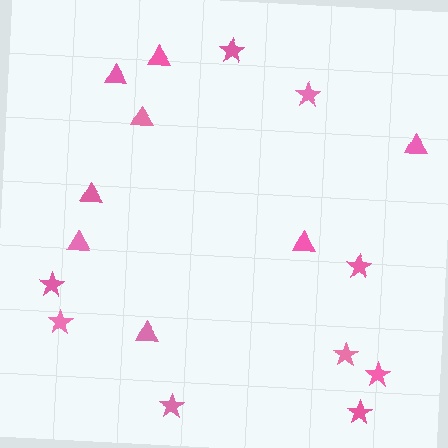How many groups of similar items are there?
There are 2 groups: one group of triangles (8) and one group of stars (9).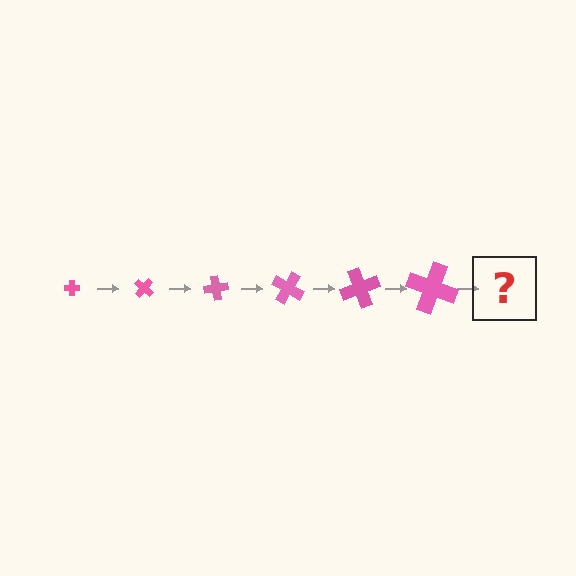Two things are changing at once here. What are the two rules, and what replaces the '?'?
The two rules are that the cross grows larger each step and it rotates 40 degrees each step. The '?' should be a cross, larger than the previous one and rotated 240 degrees from the start.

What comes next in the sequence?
The next element should be a cross, larger than the previous one and rotated 240 degrees from the start.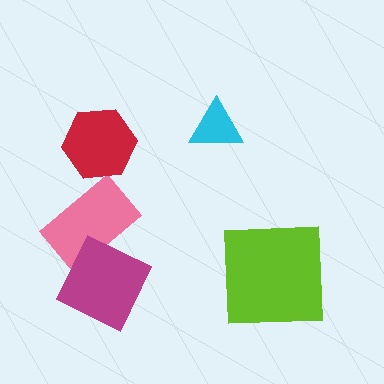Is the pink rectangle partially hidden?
Yes, it is partially covered by another shape.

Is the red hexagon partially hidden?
No, no other shape covers it.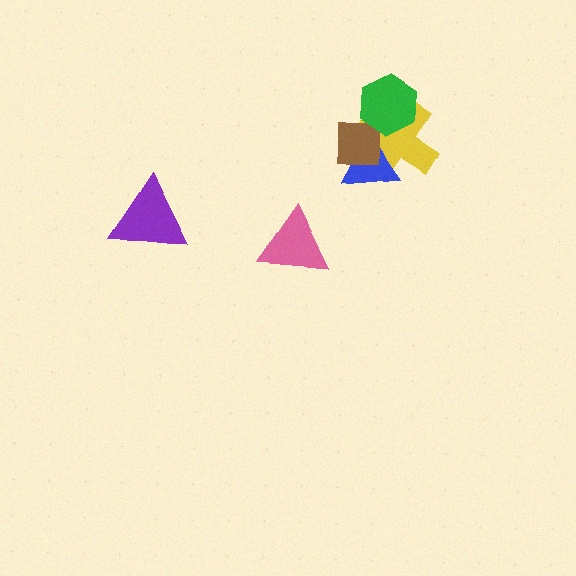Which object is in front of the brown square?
The green hexagon is in front of the brown square.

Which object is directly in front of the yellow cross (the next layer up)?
The blue triangle is directly in front of the yellow cross.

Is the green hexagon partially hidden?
No, no other shape covers it.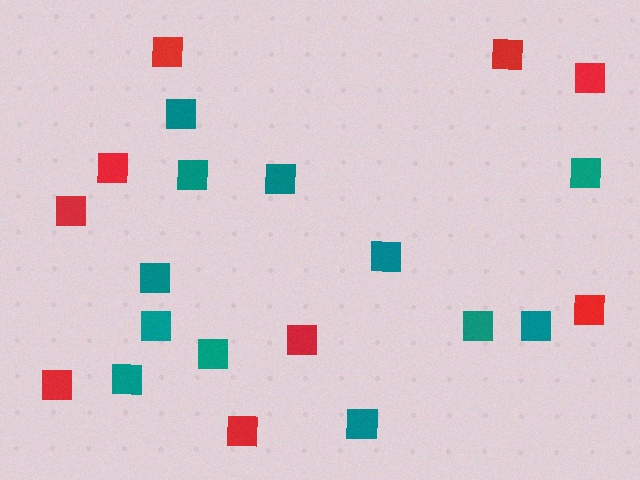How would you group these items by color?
There are 2 groups: one group of teal squares (12) and one group of red squares (9).